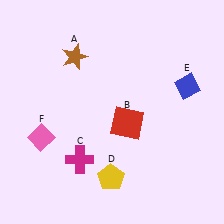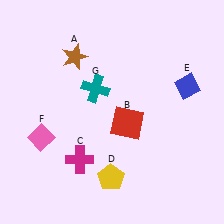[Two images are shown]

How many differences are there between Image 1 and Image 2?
There is 1 difference between the two images.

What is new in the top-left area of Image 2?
A teal cross (G) was added in the top-left area of Image 2.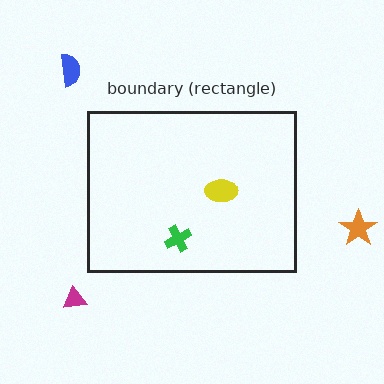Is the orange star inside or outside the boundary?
Outside.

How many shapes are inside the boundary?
2 inside, 3 outside.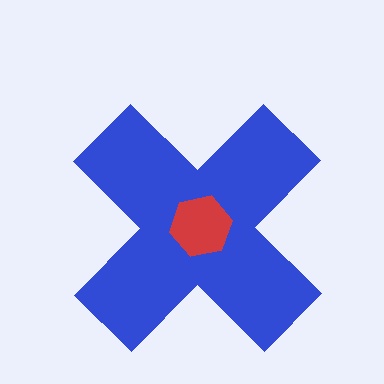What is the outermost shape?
The blue cross.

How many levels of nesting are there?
2.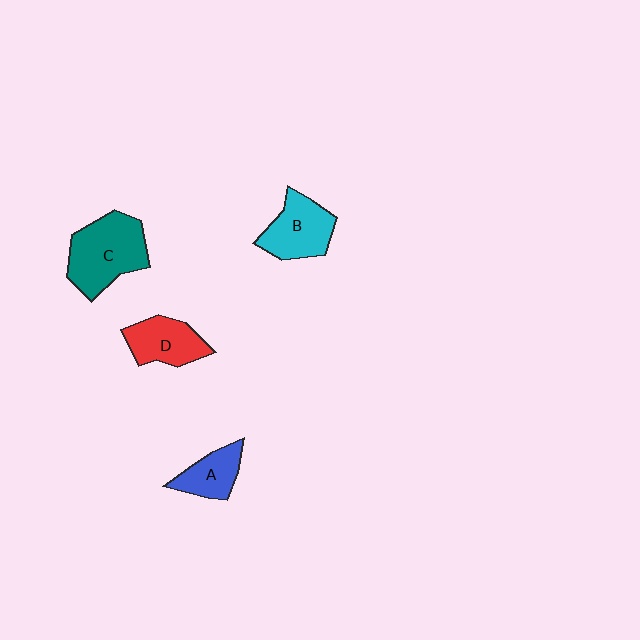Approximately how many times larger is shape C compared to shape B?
Approximately 1.3 times.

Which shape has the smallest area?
Shape A (blue).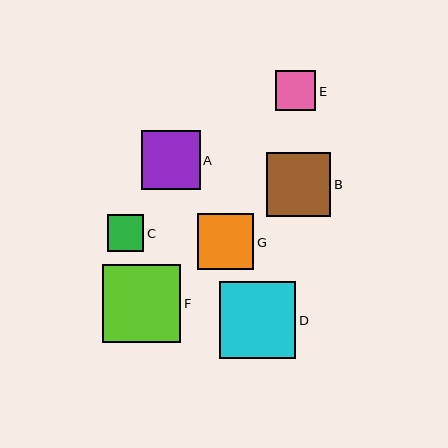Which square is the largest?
Square F is the largest with a size of approximately 78 pixels.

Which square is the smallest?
Square C is the smallest with a size of approximately 36 pixels.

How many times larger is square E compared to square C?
Square E is approximately 1.1 times the size of square C.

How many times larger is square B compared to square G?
Square B is approximately 1.1 times the size of square G.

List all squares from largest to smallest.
From largest to smallest: F, D, B, A, G, E, C.